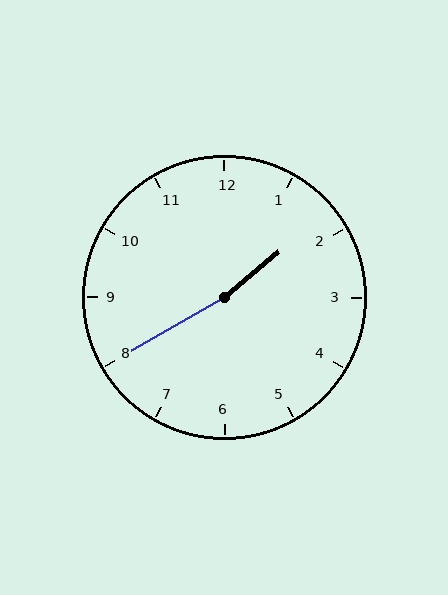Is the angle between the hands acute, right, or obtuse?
It is obtuse.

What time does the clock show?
1:40.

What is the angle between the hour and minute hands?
Approximately 170 degrees.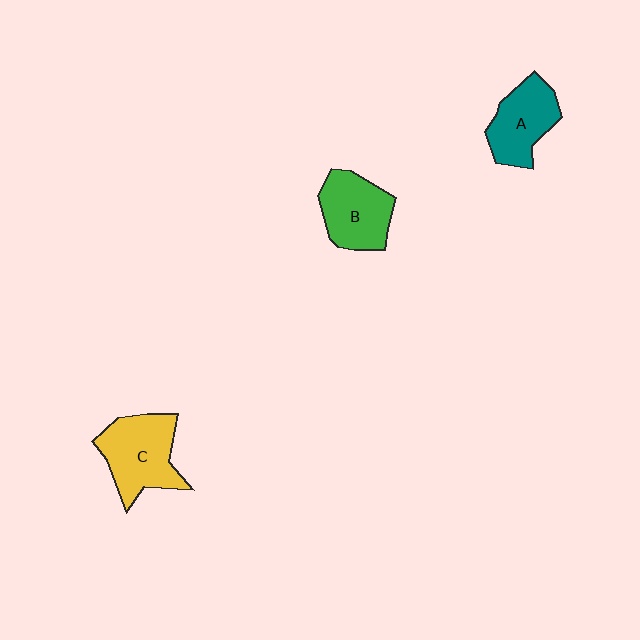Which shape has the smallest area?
Shape A (teal).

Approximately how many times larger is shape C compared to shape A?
Approximately 1.2 times.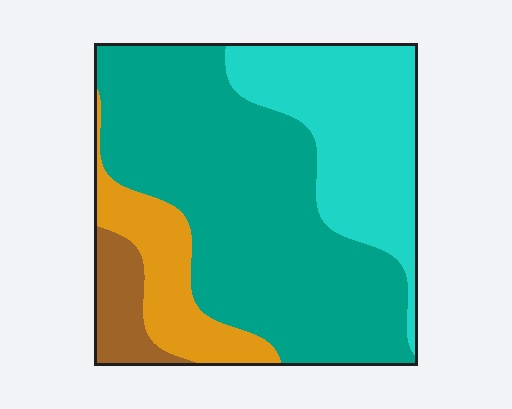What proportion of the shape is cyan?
Cyan takes up about one quarter (1/4) of the shape.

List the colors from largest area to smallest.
From largest to smallest: teal, cyan, orange, brown.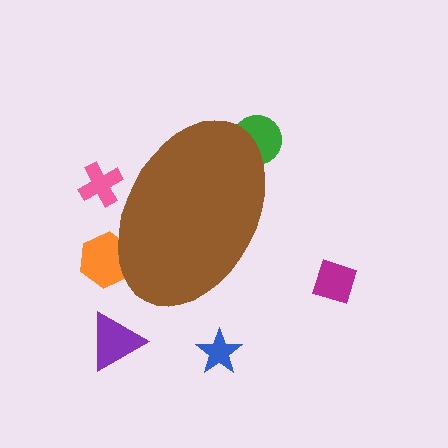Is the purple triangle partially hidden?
No, the purple triangle is fully visible.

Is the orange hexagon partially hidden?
Yes, the orange hexagon is partially hidden behind the brown ellipse.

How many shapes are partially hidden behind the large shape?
3 shapes are partially hidden.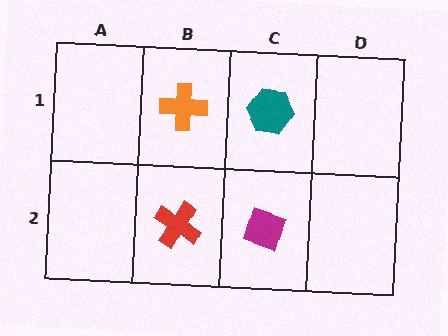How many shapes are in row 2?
2 shapes.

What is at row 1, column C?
A teal hexagon.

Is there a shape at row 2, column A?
No, that cell is empty.